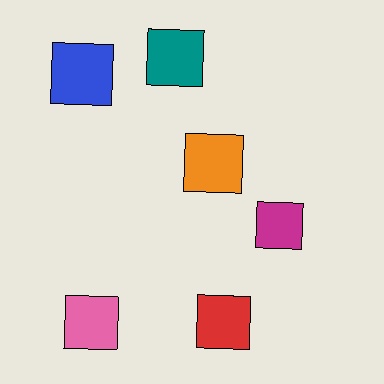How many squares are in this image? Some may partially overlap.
There are 6 squares.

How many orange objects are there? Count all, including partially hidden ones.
There is 1 orange object.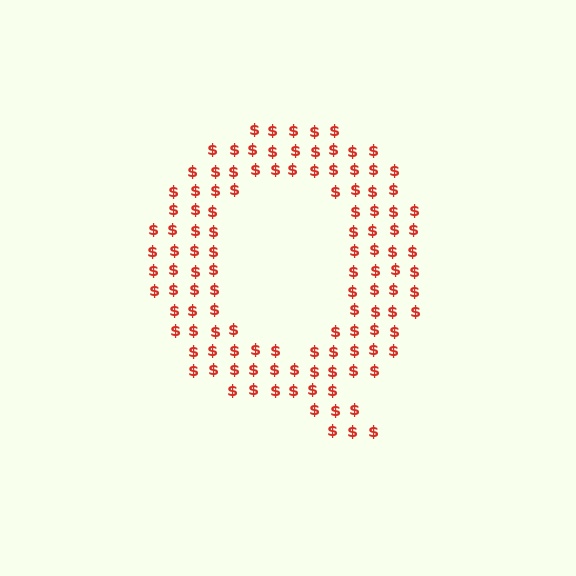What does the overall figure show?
The overall figure shows the letter Q.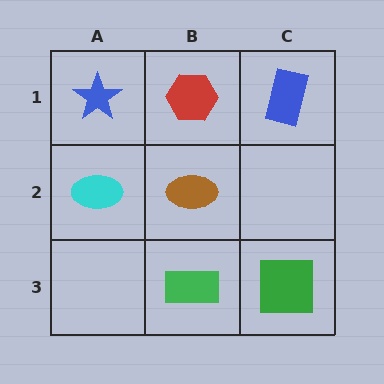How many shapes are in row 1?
3 shapes.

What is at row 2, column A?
A cyan ellipse.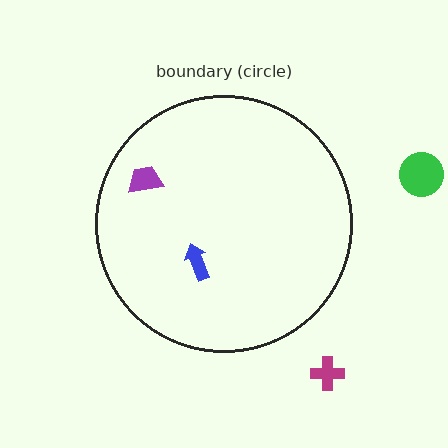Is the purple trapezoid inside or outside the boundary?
Inside.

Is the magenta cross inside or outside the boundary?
Outside.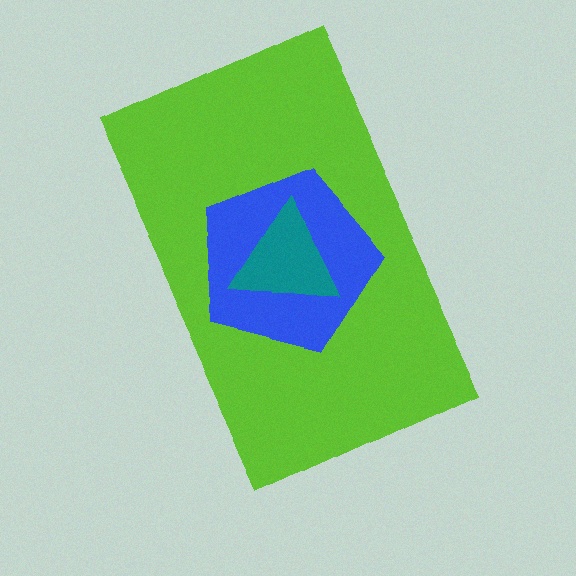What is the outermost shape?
The lime rectangle.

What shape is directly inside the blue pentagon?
The teal triangle.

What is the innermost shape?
The teal triangle.